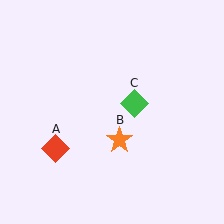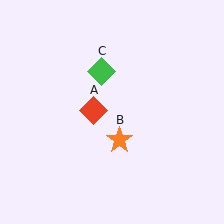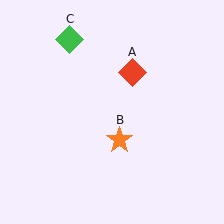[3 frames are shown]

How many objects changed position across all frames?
2 objects changed position: red diamond (object A), green diamond (object C).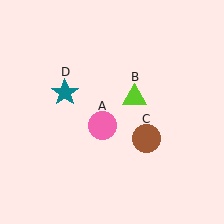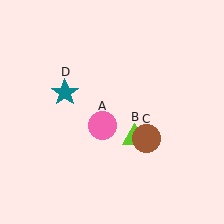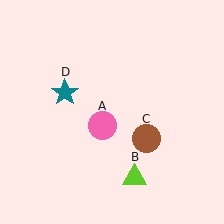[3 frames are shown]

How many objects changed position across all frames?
1 object changed position: lime triangle (object B).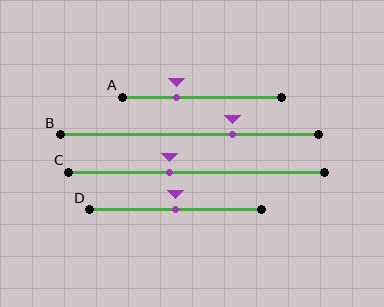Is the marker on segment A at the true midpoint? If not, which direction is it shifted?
No, the marker on segment A is shifted to the left by about 16% of the segment length.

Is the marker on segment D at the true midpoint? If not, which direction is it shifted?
Yes, the marker on segment D is at the true midpoint.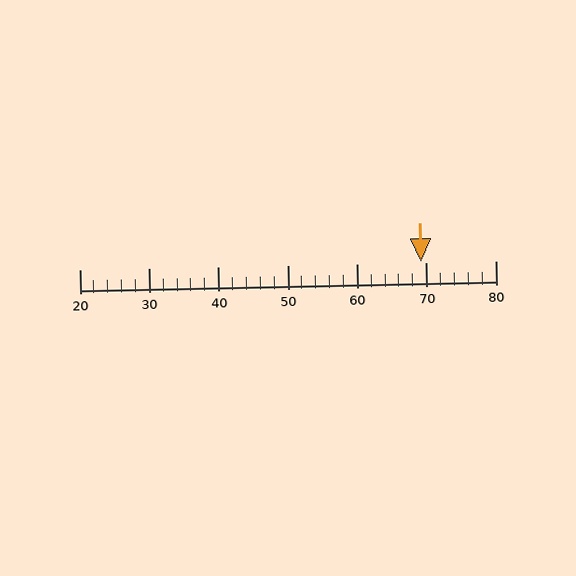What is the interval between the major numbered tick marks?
The major tick marks are spaced 10 units apart.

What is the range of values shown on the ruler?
The ruler shows values from 20 to 80.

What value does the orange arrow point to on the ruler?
The orange arrow points to approximately 69.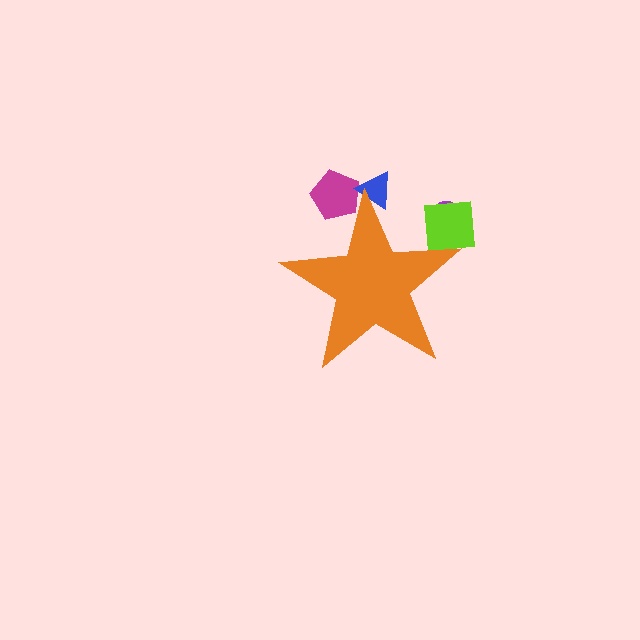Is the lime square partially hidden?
Yes, the lime square is partially hidden behind the orange star.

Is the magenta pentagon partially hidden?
Yes, the magenta pentagon is partially hidden behind the orange star.